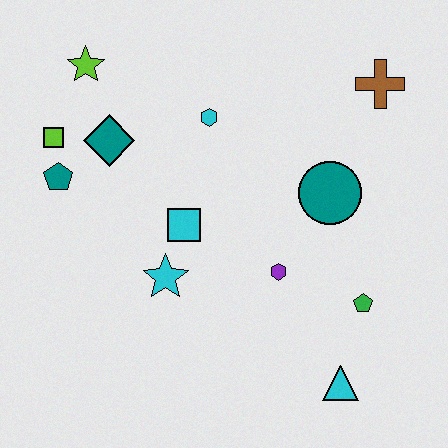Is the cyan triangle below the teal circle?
Yes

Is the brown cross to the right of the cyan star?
Yes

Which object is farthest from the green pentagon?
The lime star is farthest from the green pentagon.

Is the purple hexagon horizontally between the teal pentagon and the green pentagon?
Yes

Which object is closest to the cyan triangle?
The green pentagon is closest to the cyan triangle.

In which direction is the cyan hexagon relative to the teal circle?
The cyan hexagon is to the left of the teal circle.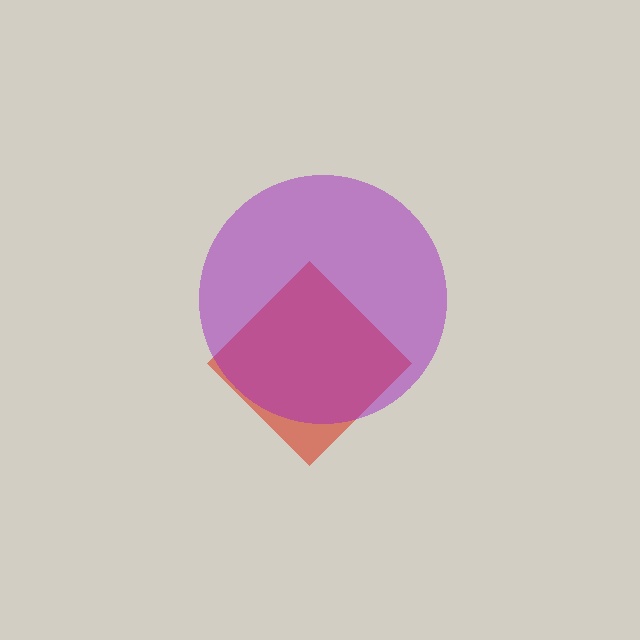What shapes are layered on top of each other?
The layered shapes are: a red diamond, a purple circle.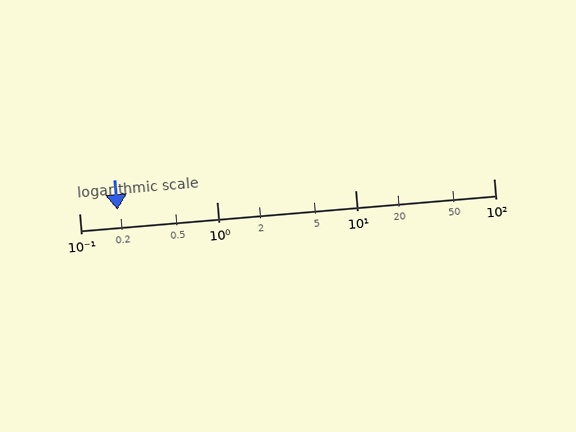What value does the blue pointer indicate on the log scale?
The pointer indicates approximately 0.19.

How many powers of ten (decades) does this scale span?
The scale spans 3 decades, from 0.1 to 100.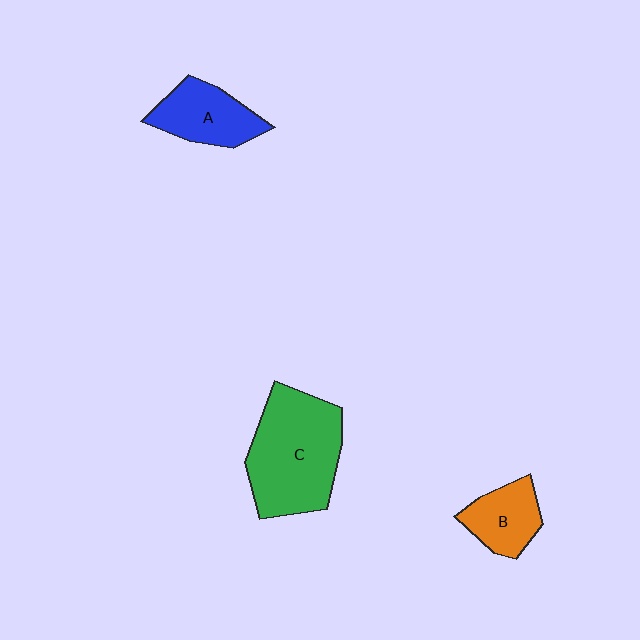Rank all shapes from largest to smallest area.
From largest to smallest: C (green), A (blue), B (orange).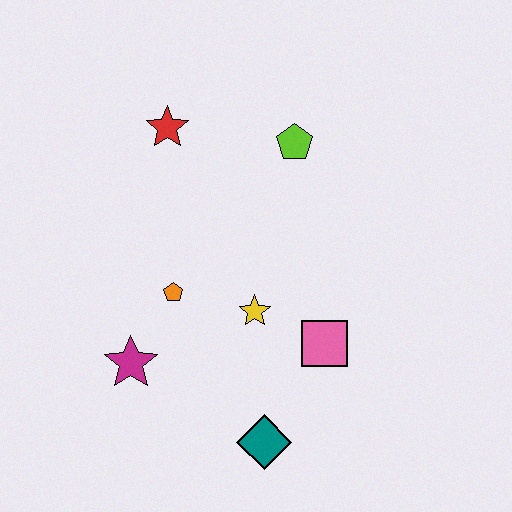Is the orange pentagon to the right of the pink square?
No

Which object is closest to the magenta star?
The orange pentagon is closest to the magenta star.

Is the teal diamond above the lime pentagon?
No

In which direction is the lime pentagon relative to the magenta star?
The lime pentagon is above the magenta star.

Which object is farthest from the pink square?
The red star is farthest from the pink square.